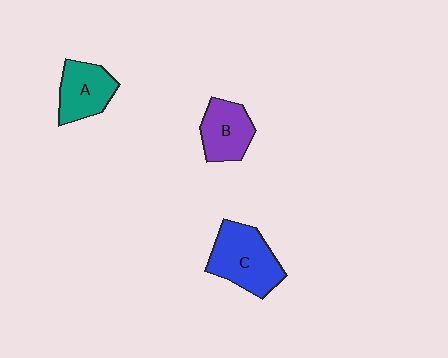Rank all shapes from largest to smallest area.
From largest to smallest: C (blue), A (teal), B (purple).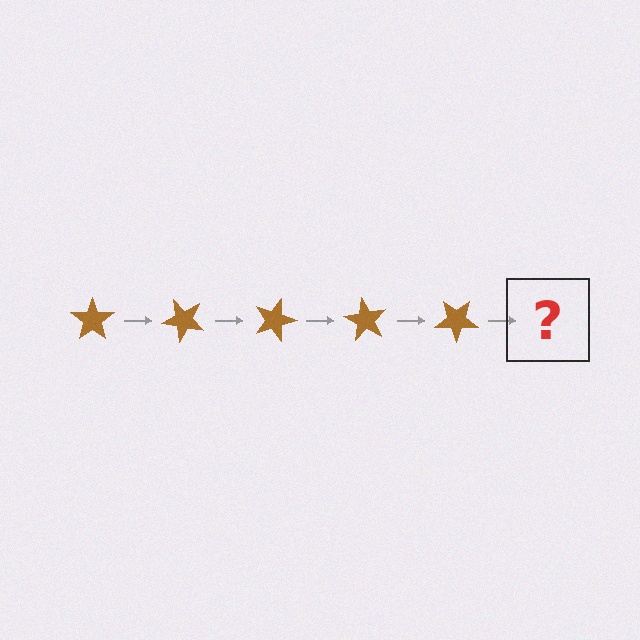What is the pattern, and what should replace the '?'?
The pattern is that the star rotates 45 degrees each step. The '?' should be a brown star rotated 225 degrees.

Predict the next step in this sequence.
The next step is a brown star rotated 225 degrees.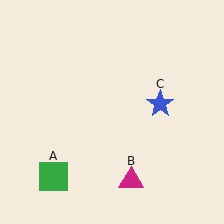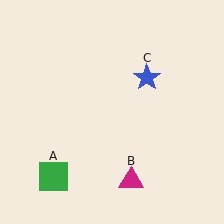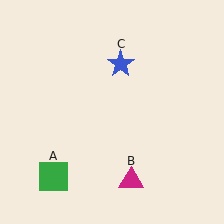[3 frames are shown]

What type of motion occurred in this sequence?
The blue star (object C) rotated counterclockwise around the center of the scene.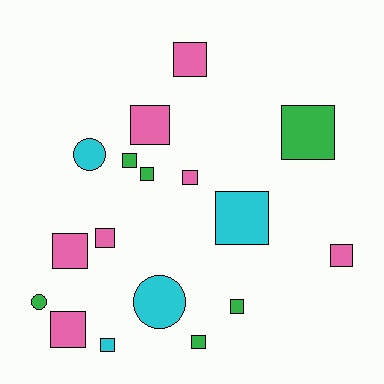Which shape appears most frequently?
Square, with 14 objects.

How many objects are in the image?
There are 17 objects.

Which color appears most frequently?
Pink, with 7 objects.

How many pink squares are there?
There are 7 pink squares.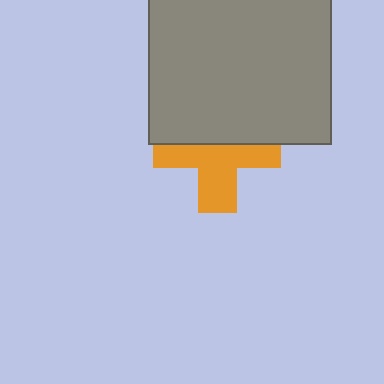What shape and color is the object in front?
The object in front is a gray square.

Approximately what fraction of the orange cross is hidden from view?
Roughly 45% of the orange cross is hidden behind the gray square.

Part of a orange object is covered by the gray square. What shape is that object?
It is a cross.